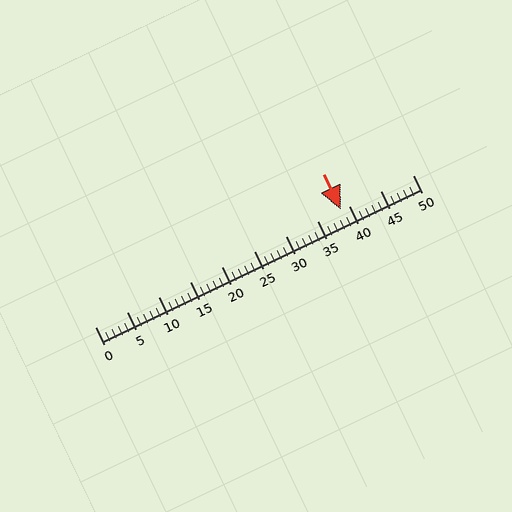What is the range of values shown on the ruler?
The ruler shows values from 0 to 50.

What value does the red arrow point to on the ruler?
The red arrow points to approximately 39.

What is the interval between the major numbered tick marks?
The major tick marks are spaced 5 units apart.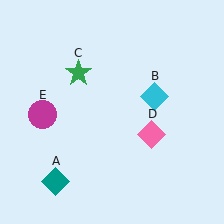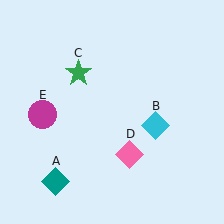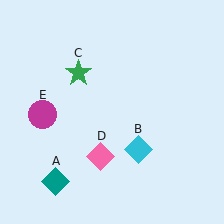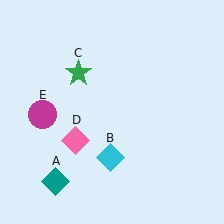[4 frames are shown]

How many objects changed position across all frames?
2 objects changed position: cyan diamond (object B), pink diamond (object D).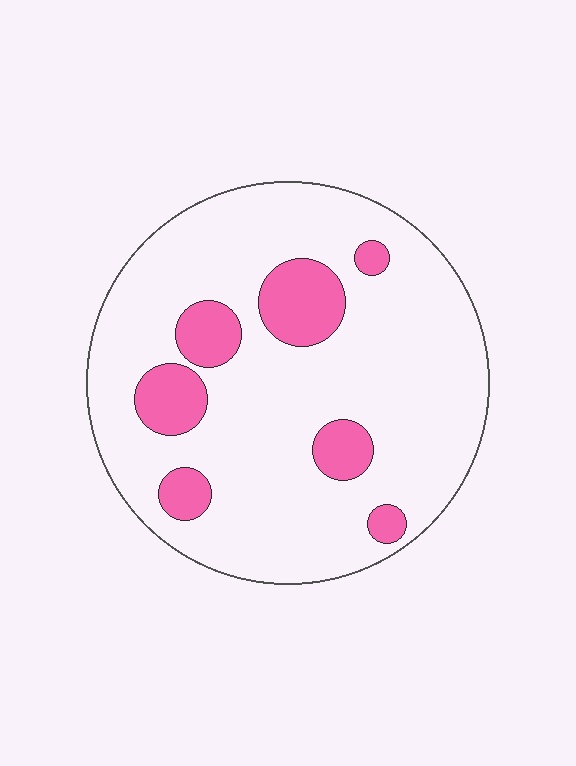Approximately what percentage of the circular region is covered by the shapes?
Approximately 15%.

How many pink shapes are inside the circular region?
7.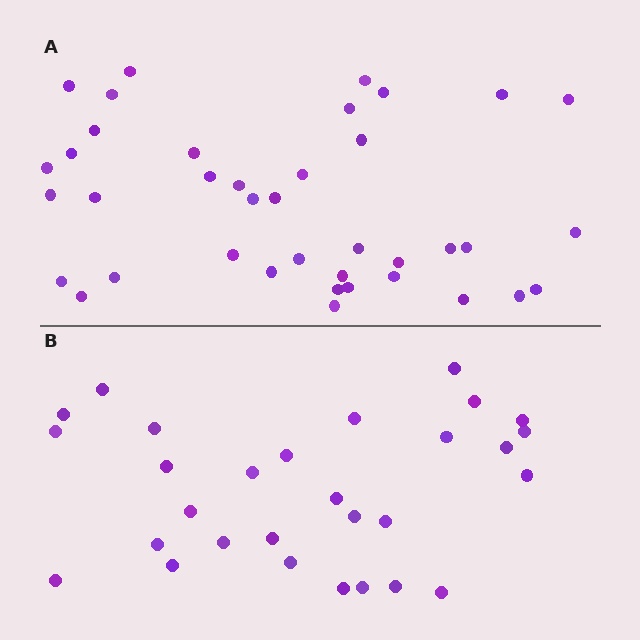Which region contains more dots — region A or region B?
Region A (the top region) has more dots.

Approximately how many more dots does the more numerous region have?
Region A has roughly 10 or so more dots than region B.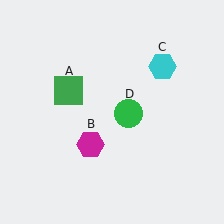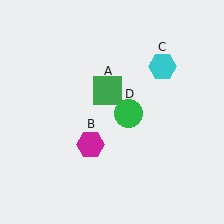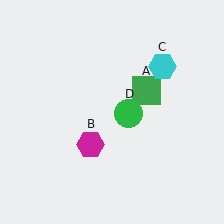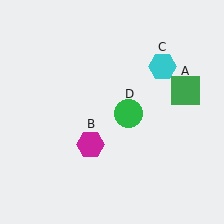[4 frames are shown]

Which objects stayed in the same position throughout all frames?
Magenta hexagon (object B) and cyan hexagon (object C) and green circle (object D) remained stationary.